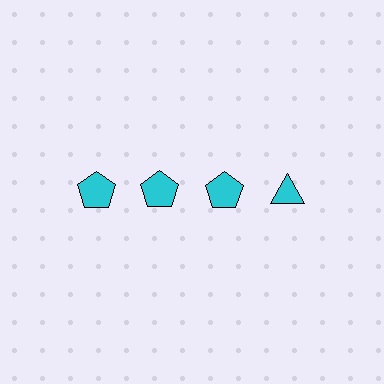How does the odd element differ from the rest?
It has a different shape: triangle instead of pentagon.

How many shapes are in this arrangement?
There are 4 shapes arranged in a grid pattern.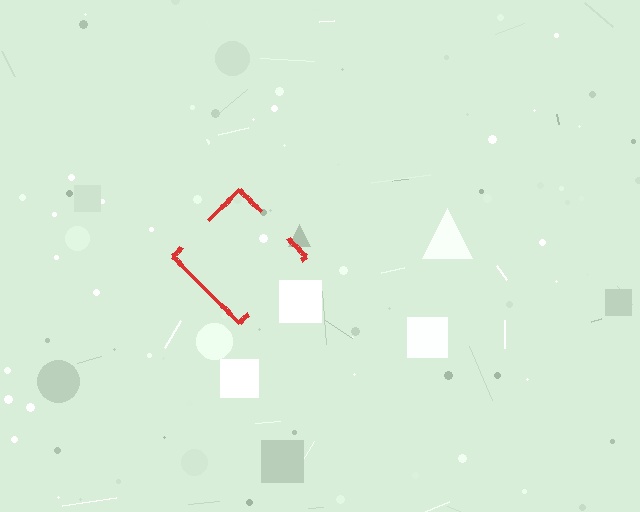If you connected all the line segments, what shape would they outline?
They would outline a diamond.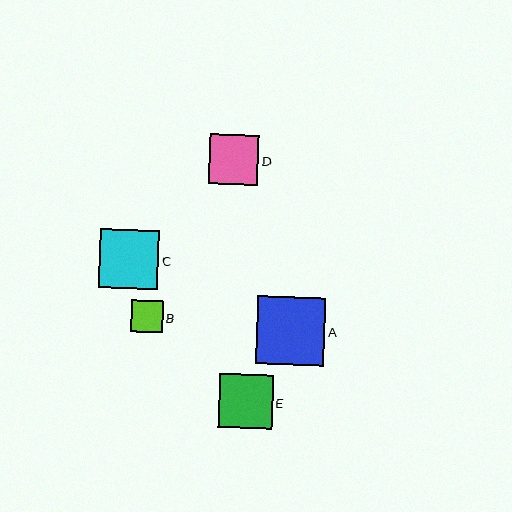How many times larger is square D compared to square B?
Square D is approximately 1.6 times the size of square B.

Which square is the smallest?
Square B is the smallest with a size of approximately 32 pixels.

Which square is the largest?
Square A is the largest with a size of approximately 68 pixels.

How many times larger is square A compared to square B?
Square A is approximately 2.1 times the size of square B.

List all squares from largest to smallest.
From largest to smallest: A, C, E, D, B.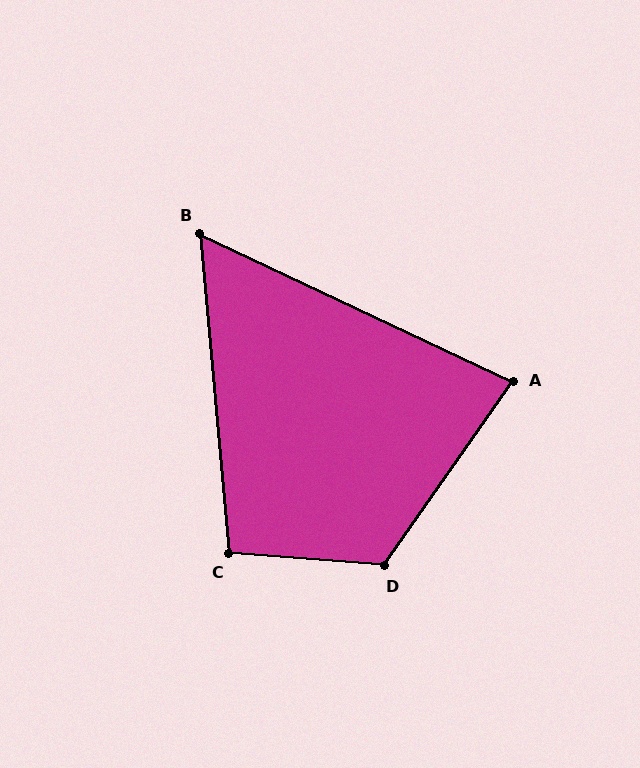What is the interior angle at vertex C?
Approximately 99 degrees (obtuse).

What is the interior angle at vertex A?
Approximately 81 degrees (acute).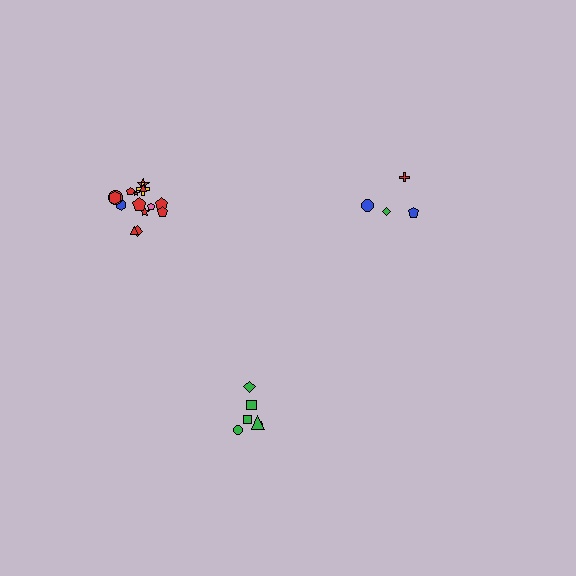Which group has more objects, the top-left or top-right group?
The top-left group.